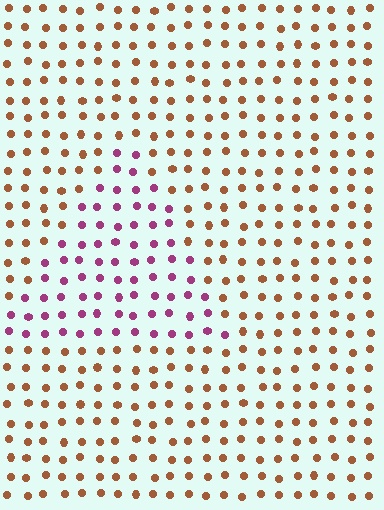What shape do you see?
I see a triangle.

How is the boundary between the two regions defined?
The boundary is defined purely by a slight shift in hue (about 62 degrees). Spacing, size, and orientation are identical on both sides.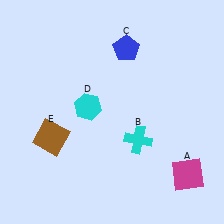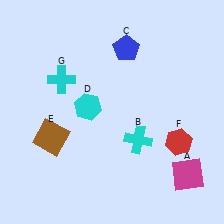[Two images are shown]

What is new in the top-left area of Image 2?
A cyan cross (G) was added in the top-left area of Image 2.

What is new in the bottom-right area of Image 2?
A red hexagon (F) was added in the bottom-right area of Image 2.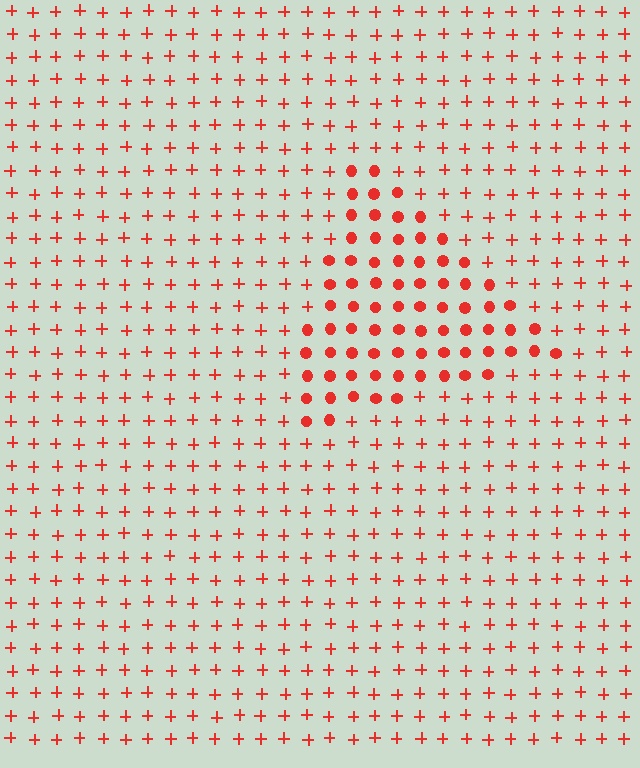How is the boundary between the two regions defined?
The boundary is defined by a change in element shape: circles inside vs. plus signs outside. All elements share the same color and spacing.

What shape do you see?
I see a triangle.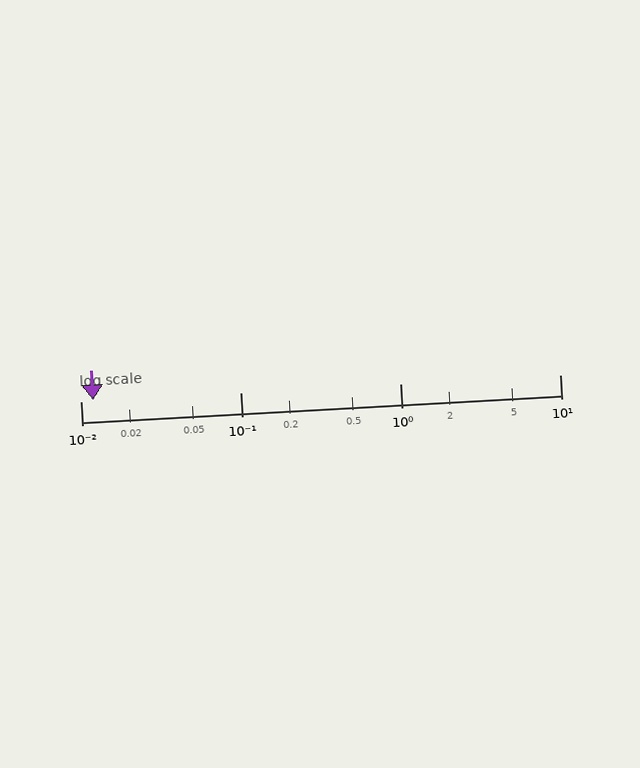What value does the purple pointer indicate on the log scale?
The pointer indicates approximately 0.012.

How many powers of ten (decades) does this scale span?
The scale spans 3 decades, from 0.01 to 10.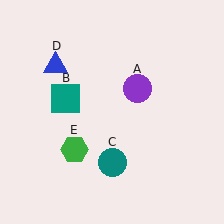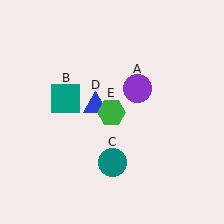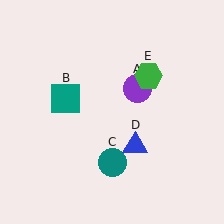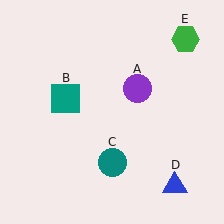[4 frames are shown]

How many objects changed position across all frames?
2 objects changed position: blue triangle (object D), green hexagon (object E).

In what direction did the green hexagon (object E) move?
The green hexagon (object E) moved up and to the right.